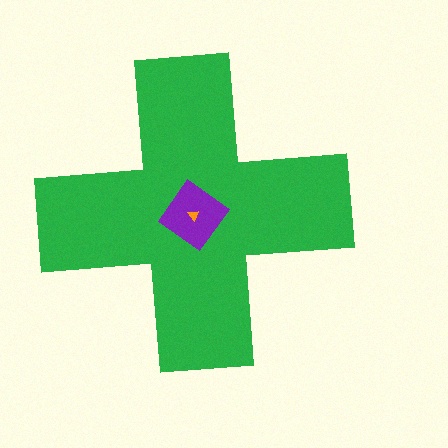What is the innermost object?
The orange triangle.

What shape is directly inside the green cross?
The purple diamond.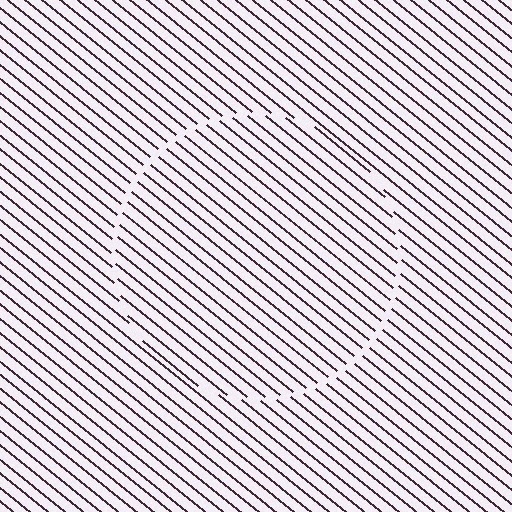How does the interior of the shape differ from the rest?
The interior of the shape contains the same grating, shifted by half a period — the contour is defined by the phase discontinuity where line-ends from the inner and outer gratings abut.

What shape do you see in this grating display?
An illusory circle. The interior of the shape contains the same grating, shifted by half a period — the contour is defined by the phase discontinuity where line-ends from the inner and outer gratings abut.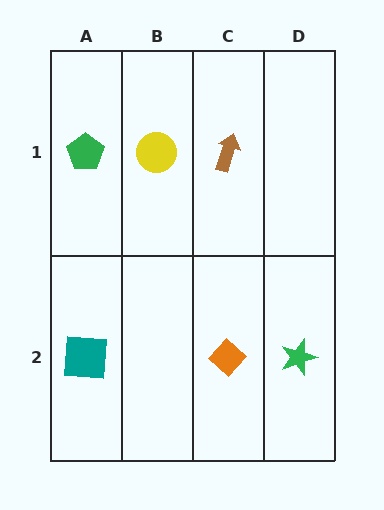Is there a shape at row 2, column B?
No, that cell is empty.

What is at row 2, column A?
A teal square.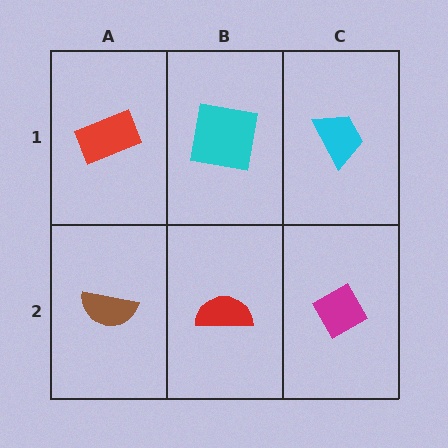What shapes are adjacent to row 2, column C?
A cyan trapezoid (row 1, column C), a red semicircle (row 2, column B).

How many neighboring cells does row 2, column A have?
2.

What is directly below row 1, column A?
A brown semicircle.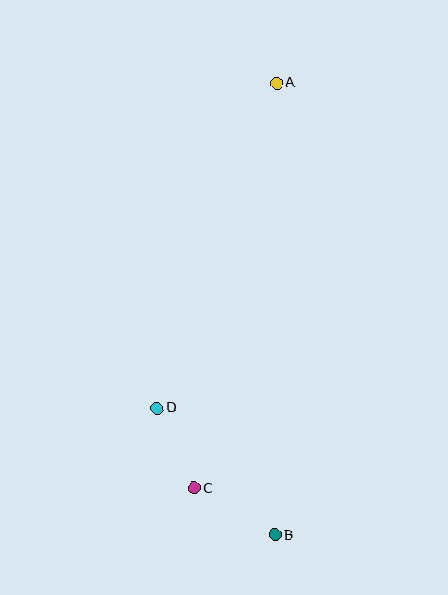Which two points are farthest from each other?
Points A and B are farthest from each other.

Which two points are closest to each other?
Points C and D are closest to each other.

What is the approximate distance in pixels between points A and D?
The distance between A and D is approximately 346 pixels.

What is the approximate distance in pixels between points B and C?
The distance between B and C is approximately 93 pixels.